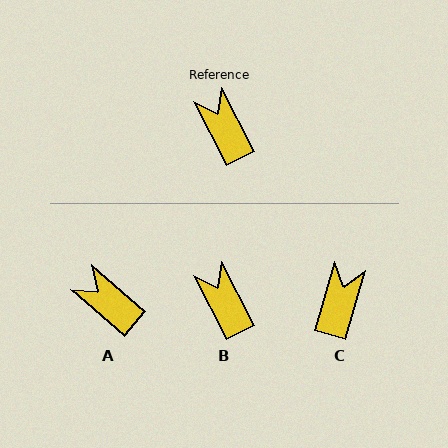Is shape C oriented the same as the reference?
No, it is off by about 43 degrees.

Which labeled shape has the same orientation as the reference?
B.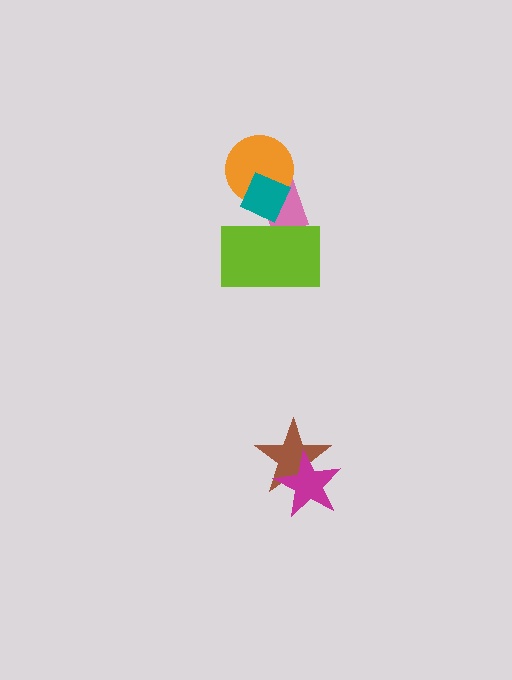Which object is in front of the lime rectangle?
The teal diamond is in front of the lime rectangle.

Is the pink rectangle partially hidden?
Yes, it is partially covered by another shape.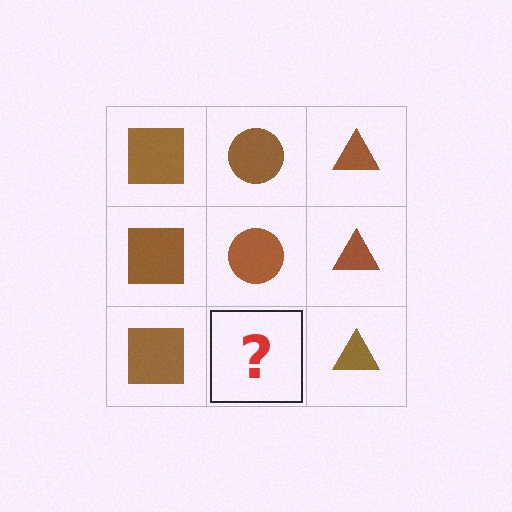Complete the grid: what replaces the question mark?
The question mark should be replaced with a brown circle.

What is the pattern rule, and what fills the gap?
The rule is that each column has a consistent shape. The gap should be filled with a brown circle.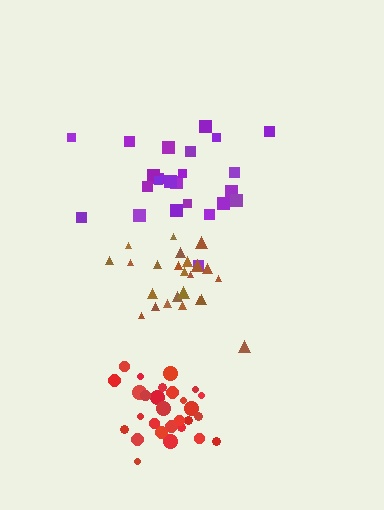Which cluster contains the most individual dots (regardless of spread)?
Red (28).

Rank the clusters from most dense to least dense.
red, brown, purple.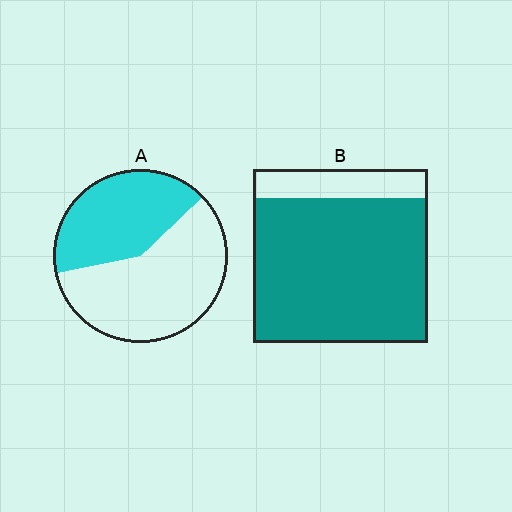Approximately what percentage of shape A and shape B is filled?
A is approximately 40% and B is approximately 85%.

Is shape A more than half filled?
No.